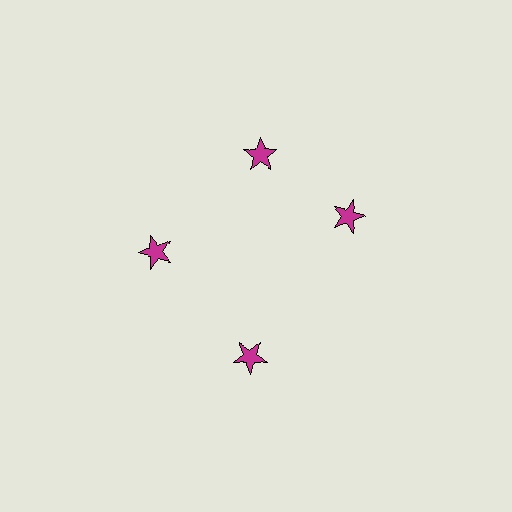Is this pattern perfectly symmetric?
No. The 4 magenta stars are arranged in a ring, but one element near the 3 o'clock position is rotated out of alignment along the ring, breaking the 4-fold rotational symmetry.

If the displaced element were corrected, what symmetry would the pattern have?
It would have 4-fold rotational symmetry — the pattern would map onto itself every 90 degrees.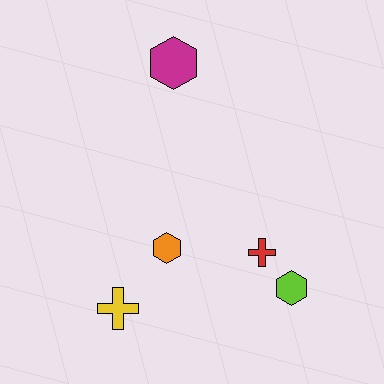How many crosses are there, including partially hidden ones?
There are 2 crosses.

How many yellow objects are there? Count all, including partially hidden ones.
There is 1 yellow object.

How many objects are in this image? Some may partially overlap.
There are 5 objects.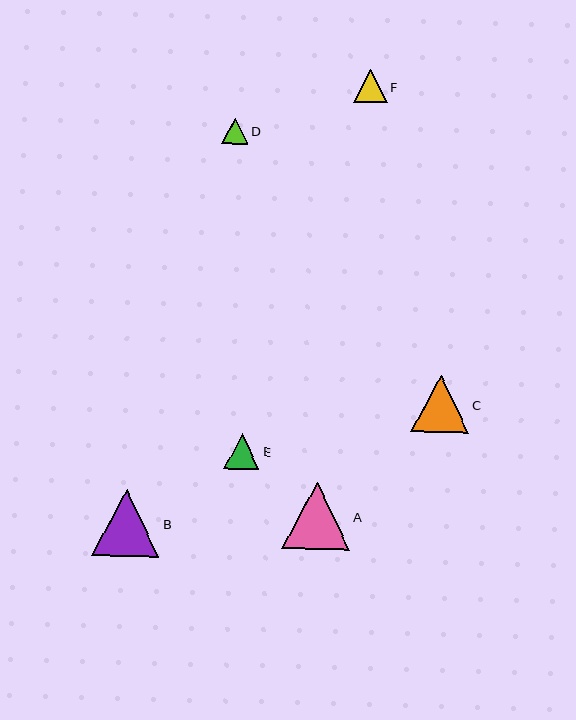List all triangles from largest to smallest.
From largest to smallest: A, B, C, E, F, D.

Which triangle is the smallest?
Triangle D is the smallest with a size of approximately 26 pixels.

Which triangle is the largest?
Triangle A is the largest with a size of approximately 68 pixels.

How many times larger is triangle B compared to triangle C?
Triangle B is approximately 1.2 times the size of triangle C.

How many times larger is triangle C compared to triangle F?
Triangle C is approximately 1.7 times the size of triangle F.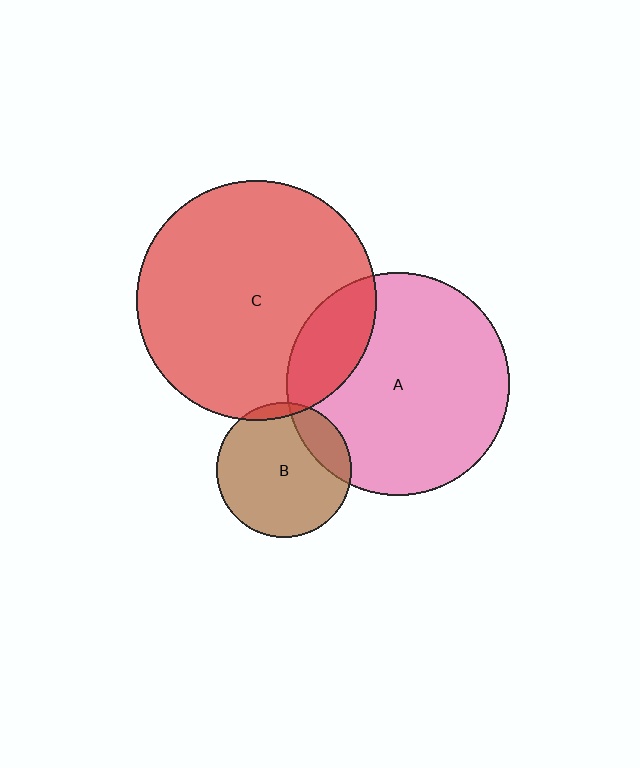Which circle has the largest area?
Circle C (red).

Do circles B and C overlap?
Yes.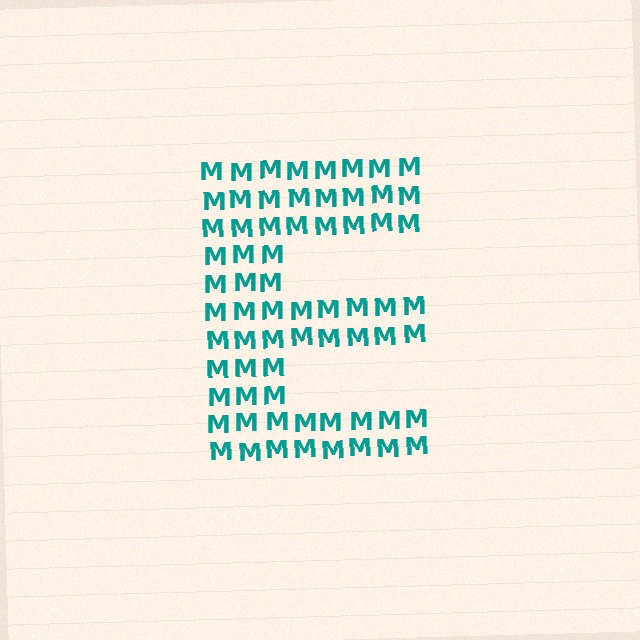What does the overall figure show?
The overall figure shows the letter E.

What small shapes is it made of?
It is made of small letter M's.